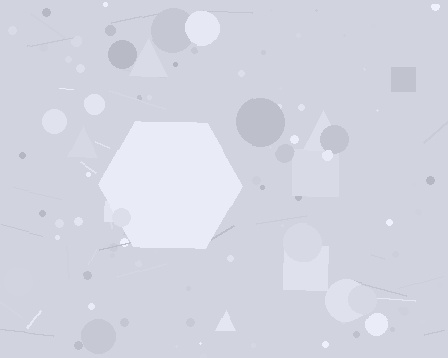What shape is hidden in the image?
A hexagon is hidden in the image.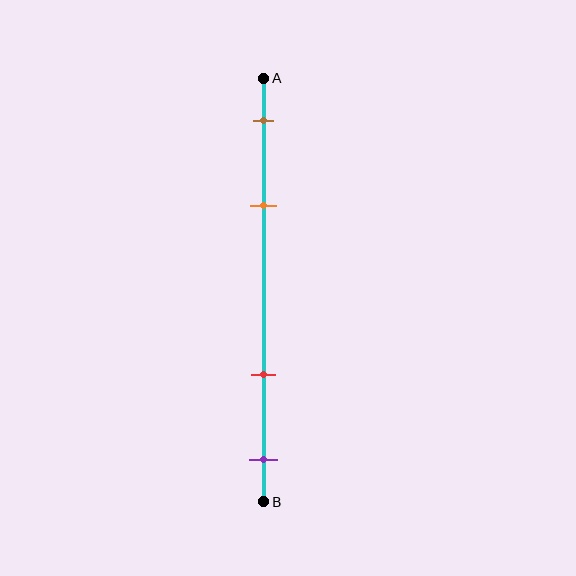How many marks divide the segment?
There are 4 marks dividing the segment.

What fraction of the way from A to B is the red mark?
The red mark is approximately 70% (0.7) of the way from A to B.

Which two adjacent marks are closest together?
The brown and orange marks are the closest adjacent pair.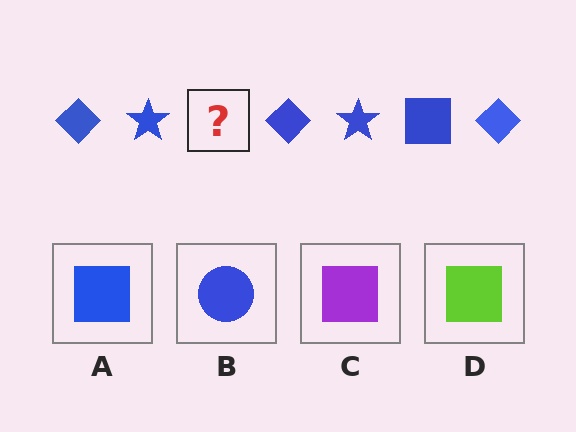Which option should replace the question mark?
Option A.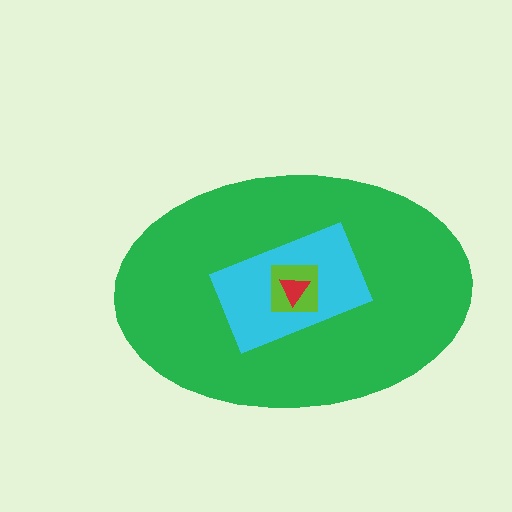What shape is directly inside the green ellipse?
The cyan rectangle.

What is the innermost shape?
The red triangle.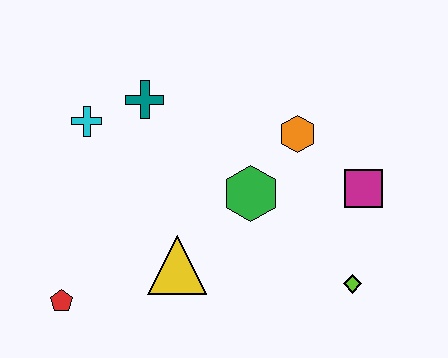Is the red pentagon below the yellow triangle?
Yes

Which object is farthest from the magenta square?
The red pentagon is farthest from the magenta square.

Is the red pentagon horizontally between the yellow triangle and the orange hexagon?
No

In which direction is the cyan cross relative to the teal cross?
The cyan cross is to the left of the teal cross.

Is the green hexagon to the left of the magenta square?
Yes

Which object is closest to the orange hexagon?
The green hexagon is closest to the orange hexagon.